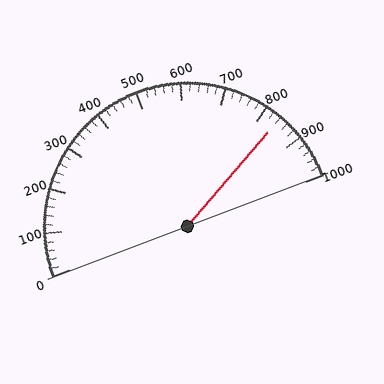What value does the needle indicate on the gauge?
The needle indicates approximately 840.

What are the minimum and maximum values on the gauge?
The gauge ranges from 0 to 1000.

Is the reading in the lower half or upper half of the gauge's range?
The reading is in the upper half of the range (0 to 1000).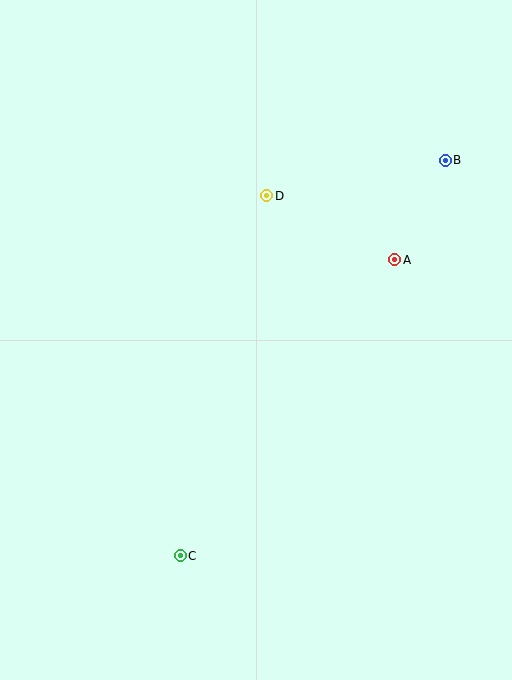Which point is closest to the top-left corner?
Point D is closest to the top-left corner.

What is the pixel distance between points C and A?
The distance between C and A is 365 pixels.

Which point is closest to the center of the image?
Point D at (267, 196) is closest to the center.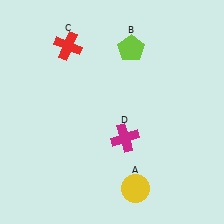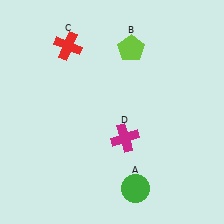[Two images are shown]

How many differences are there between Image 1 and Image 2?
There is 1 difference between the two images.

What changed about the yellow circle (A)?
In Image 1, A is yellow. In Image 2, it changed to green.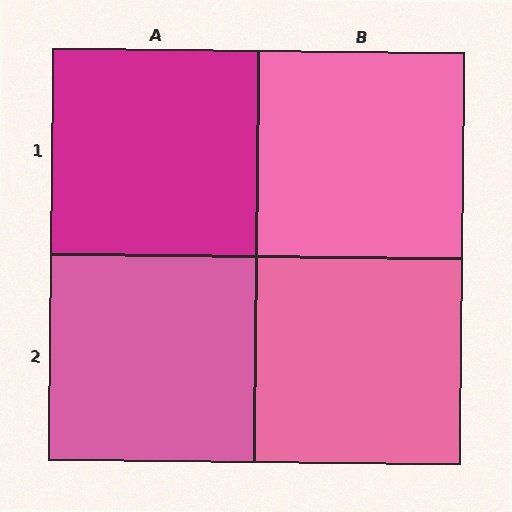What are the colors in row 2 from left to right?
Pink, pink.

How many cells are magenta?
1 cell is magenta.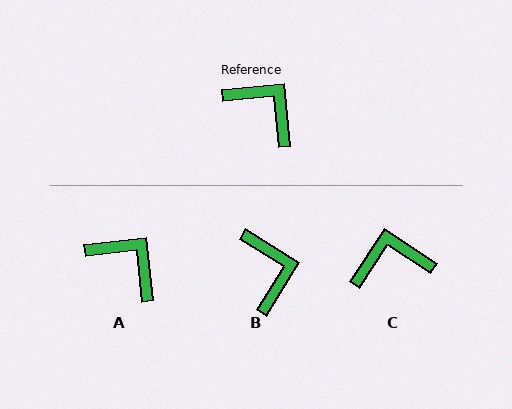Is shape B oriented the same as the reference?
No, it is off by about 37 degrees.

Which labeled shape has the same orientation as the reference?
A.